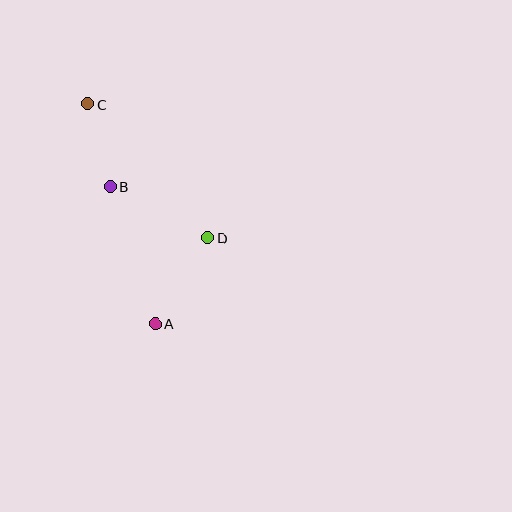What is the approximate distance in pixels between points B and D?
The distance between B and D is approximately 110 pixels.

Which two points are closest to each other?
Points B and C are closest to each other.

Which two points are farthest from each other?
Points A and C are farthest from each other.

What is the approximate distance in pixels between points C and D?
The distance between C and D is approximately 180 pixels.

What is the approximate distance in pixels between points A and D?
The distance between A and D is approximately 101 pixels.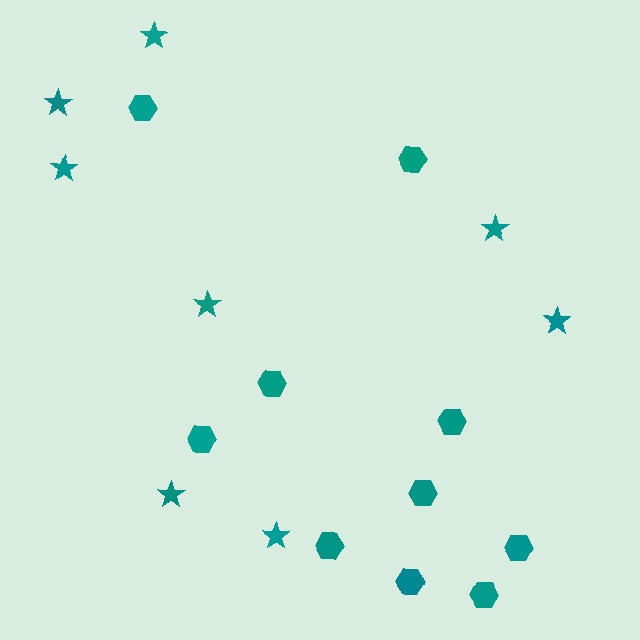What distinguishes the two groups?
There are 2 groups: one group of hexagons (10) and one group of stars (8).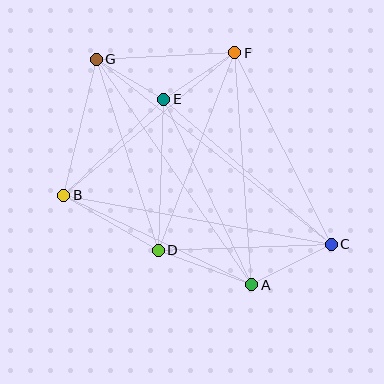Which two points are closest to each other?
Points E and G are closest to each other.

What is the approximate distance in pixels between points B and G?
The distance between B and G is approximately 140 pixels.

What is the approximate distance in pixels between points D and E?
The distance between D and E is approximately 151 pixels.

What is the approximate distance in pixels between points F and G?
The distance between F and G is approximately 139 pixels.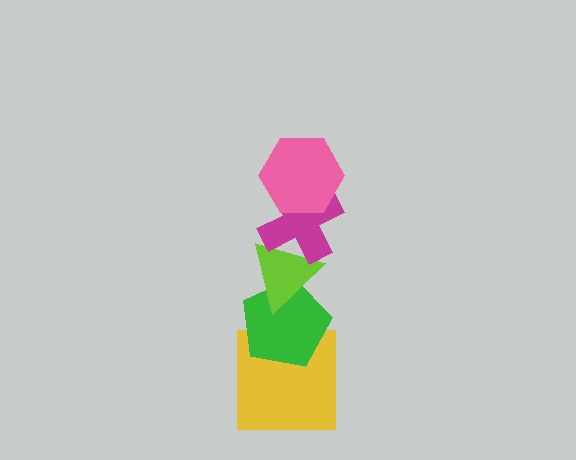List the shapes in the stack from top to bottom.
From top to bottom: the pink hexagon, the magenta cross, the lime triangle, the green pentagon, the yellow square.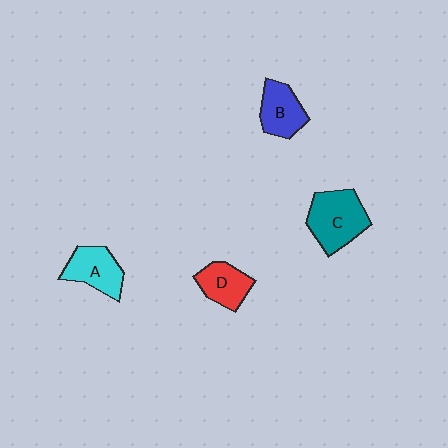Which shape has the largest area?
Shape C (teal).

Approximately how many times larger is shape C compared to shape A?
Approximately 1.3 times.